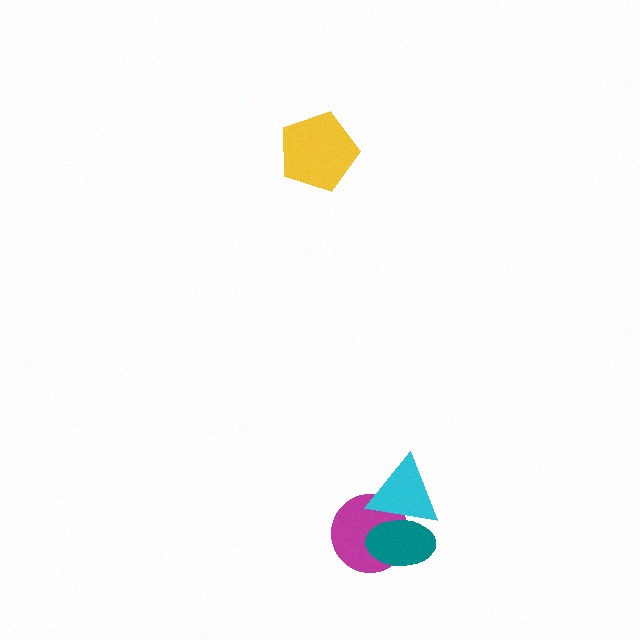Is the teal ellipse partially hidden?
Yes, it is partially covered by another shape.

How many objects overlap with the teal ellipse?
2 objects overlap with the teal ellipse.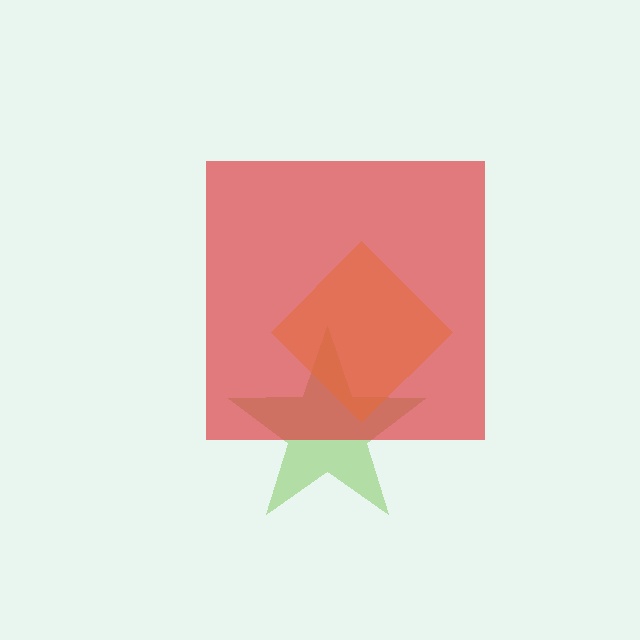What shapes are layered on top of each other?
The layered shapes are: a lime star, a yellow diamond, a red square.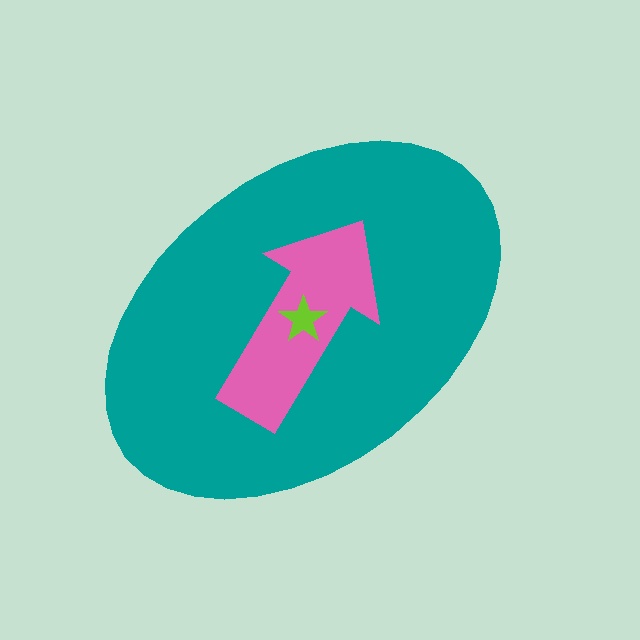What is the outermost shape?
The teal ellipse.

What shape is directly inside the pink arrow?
The lime star.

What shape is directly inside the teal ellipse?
The pink arrow.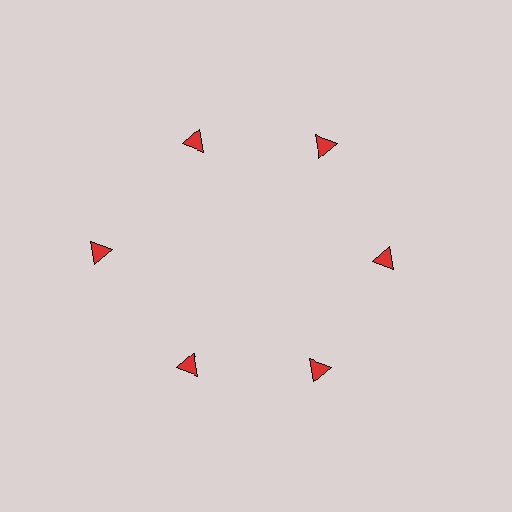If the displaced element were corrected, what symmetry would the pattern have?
It would have 6-fold rotational symmetry — the pattern would map onto itself every 60 degrees.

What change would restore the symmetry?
The symmetry would be restored by moving it inward, back onto the ring so that all 6 triangles sit at equal angles and equal distance from the center.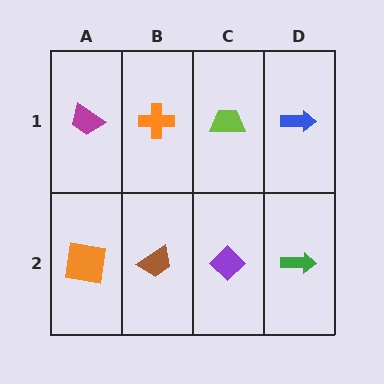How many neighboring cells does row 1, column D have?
2.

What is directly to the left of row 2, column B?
An orange square.